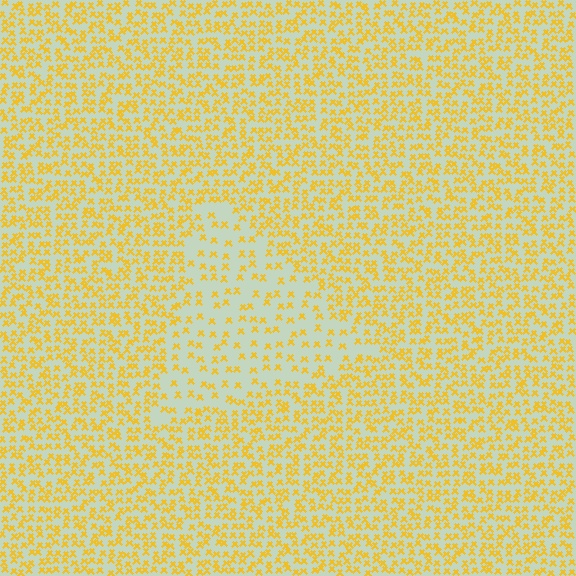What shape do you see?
I see a triangle.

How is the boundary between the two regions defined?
The boundary is defined by a change in element density (approximately 2.2x ratio). All elements are the same color, size, and shape.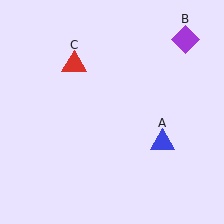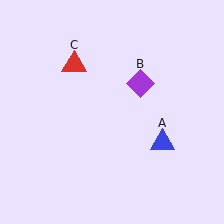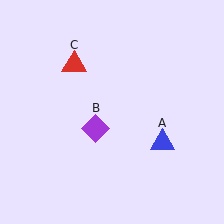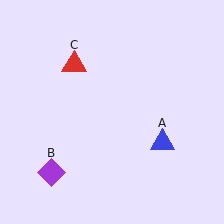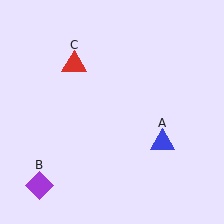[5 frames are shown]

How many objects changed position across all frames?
1 object changed position: purple diamond (object B).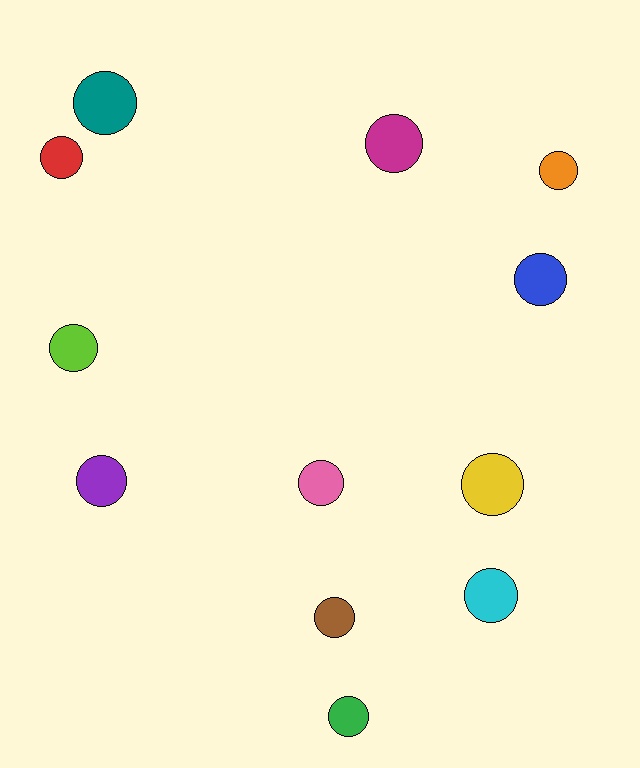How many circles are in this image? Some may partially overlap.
There are 12 circles.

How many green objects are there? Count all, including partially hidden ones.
There is 1 green object.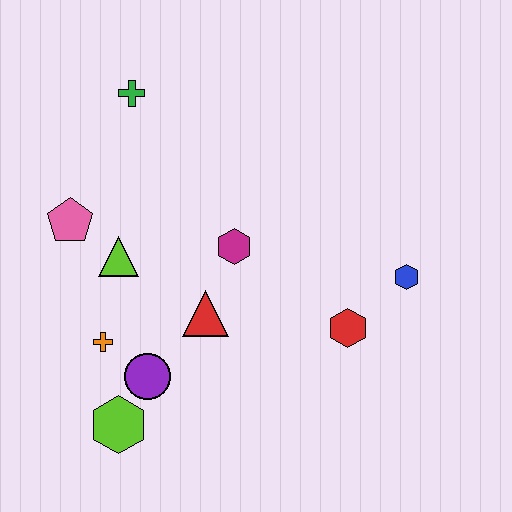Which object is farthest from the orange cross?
The blue hexagon is farthest from the orange cross.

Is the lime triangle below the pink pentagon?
Yes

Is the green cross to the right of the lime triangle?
Yes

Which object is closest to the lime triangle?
The pink pentagon is closest to the lime triangle.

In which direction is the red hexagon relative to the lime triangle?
The red hexagon is to the right of the lime triangle.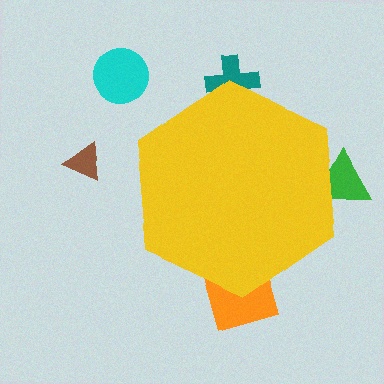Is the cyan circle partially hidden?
No, the cyan circle is fully visible.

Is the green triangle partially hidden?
Yes, the green triangle is partially hidden behind the yellow hexagon.